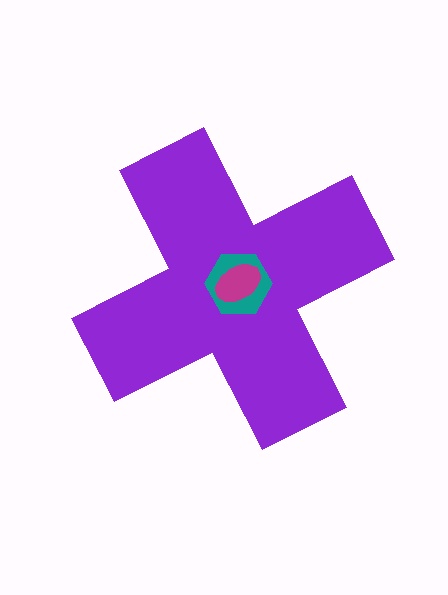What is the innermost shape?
The magenta ellipse.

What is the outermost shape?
The purple cross.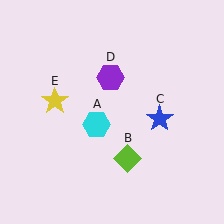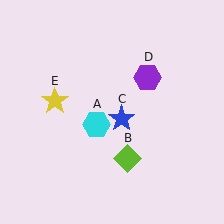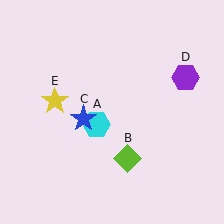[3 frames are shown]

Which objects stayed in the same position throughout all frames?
Cyan hexagon (object A) and lime diamond (object B) and yellow star (object E) remained stationary.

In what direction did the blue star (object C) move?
The blue star (object C) moved left.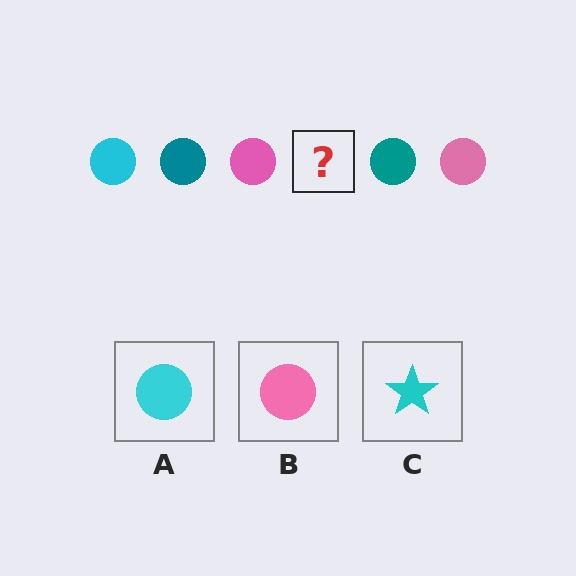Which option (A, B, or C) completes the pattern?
A.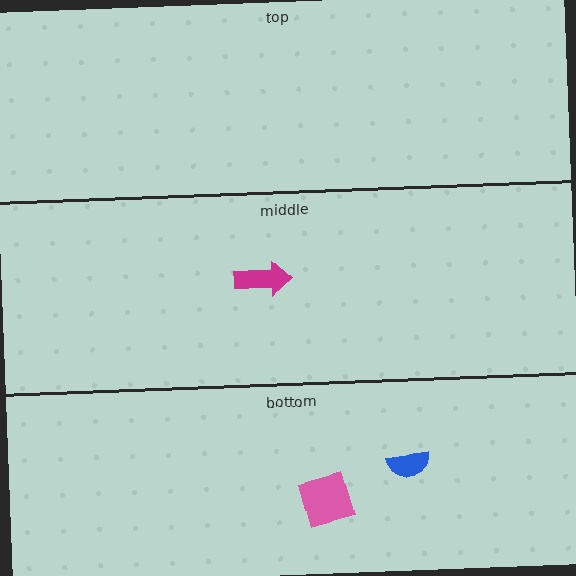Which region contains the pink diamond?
The bottom region.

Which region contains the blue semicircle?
The bottom region.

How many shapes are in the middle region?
1.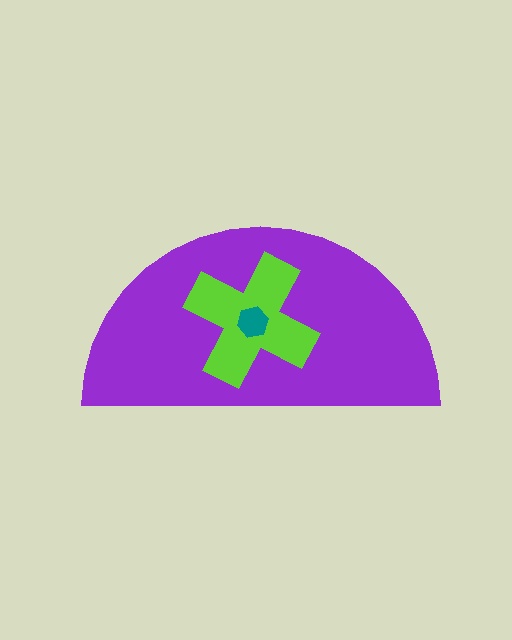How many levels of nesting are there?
3.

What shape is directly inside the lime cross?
The teal hexagon.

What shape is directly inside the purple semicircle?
The lime cross.